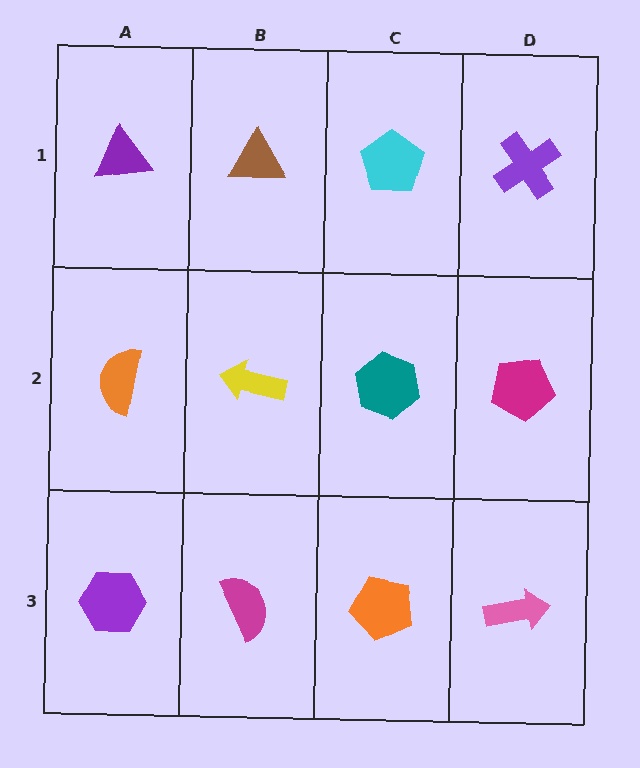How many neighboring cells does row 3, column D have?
2.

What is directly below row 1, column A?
An orange semicircle.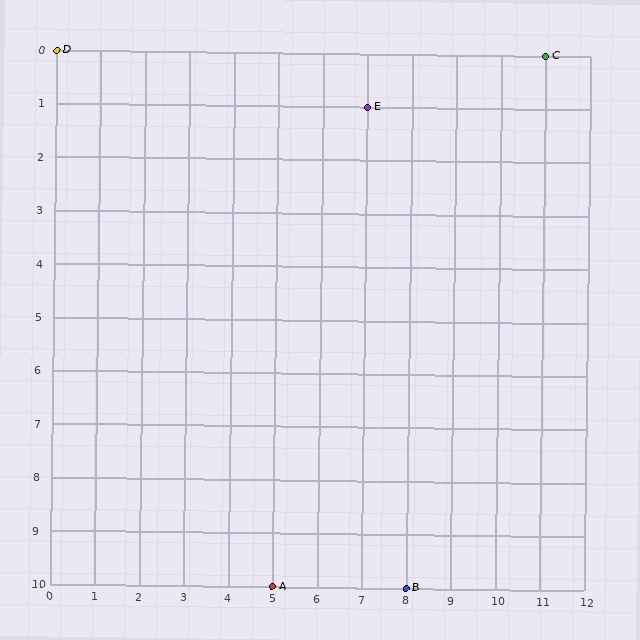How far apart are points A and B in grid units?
Points A and B are 3 columns apart.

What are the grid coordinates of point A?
Point A is at grid coordinates (5, 10).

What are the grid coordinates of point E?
Point E is at grid coordinates (7, 1).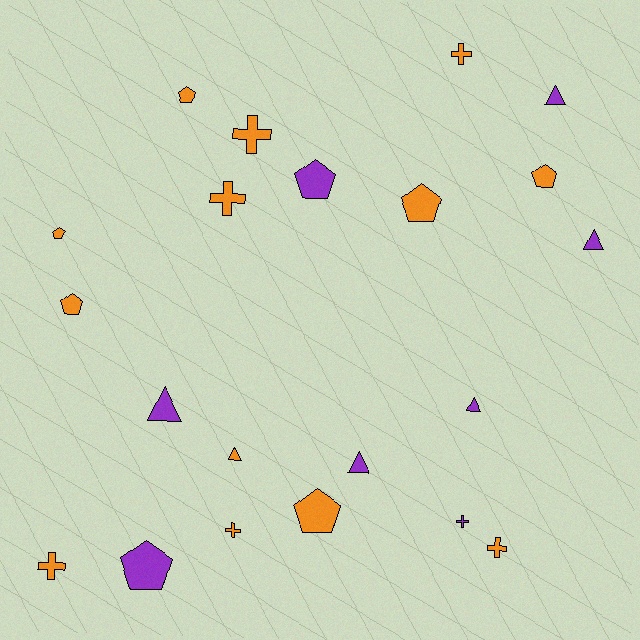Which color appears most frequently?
Orange, with 13 objects.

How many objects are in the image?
There are 21 objects.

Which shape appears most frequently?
Pentagon, with 8 objects.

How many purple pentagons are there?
There are 2 purple pentagons.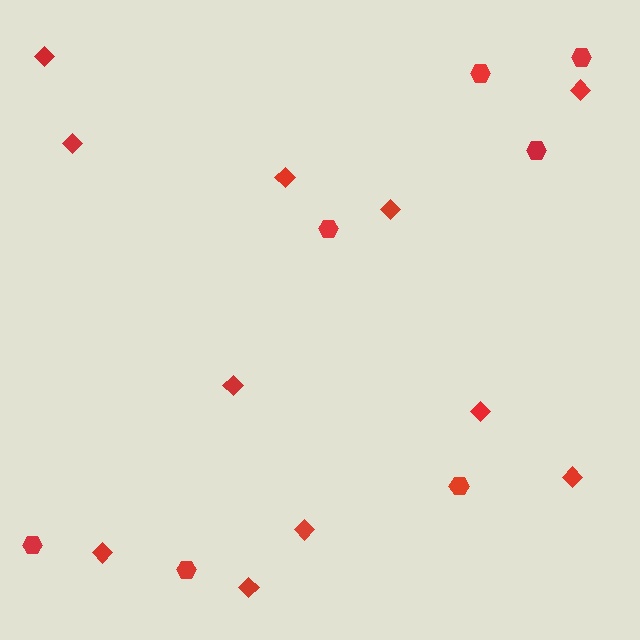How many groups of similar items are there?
There are 2 groups: one group of hexagons (7) and one group of diamonds (11).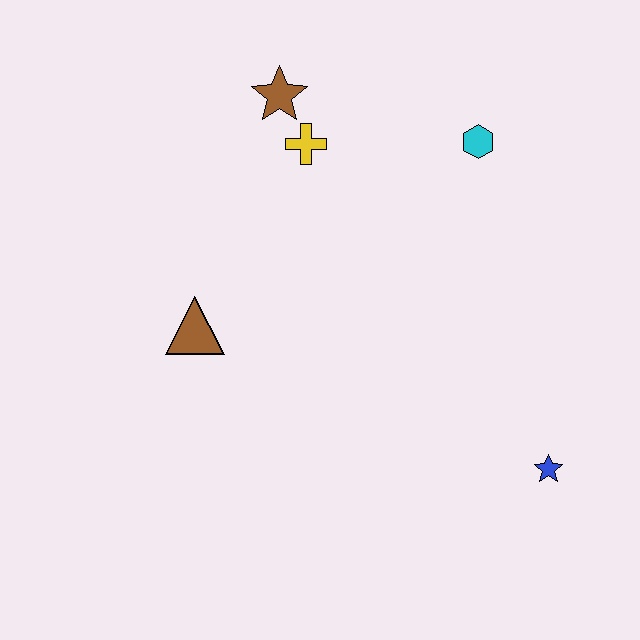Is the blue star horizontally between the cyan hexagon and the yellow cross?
No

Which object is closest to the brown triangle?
The yellow cross is closest to the brown triangle.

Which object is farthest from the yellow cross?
The blue star is farthest from the yellow cross.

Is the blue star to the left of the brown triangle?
No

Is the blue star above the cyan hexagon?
No